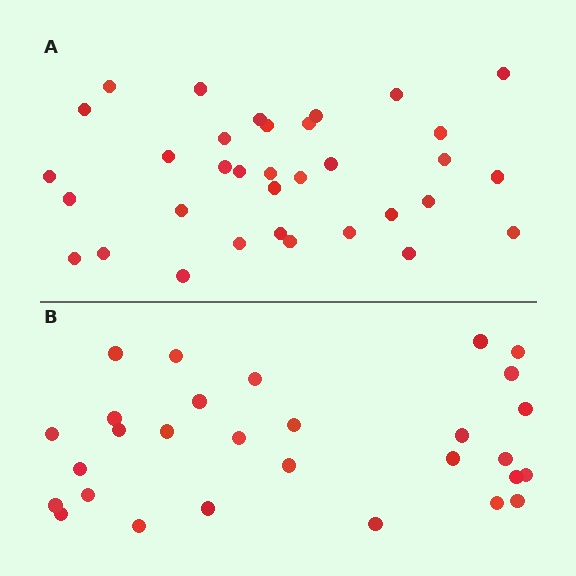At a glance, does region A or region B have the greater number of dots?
Region A (the top region) has more dots.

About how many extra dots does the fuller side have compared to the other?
Region A has about 5 more dots than region B.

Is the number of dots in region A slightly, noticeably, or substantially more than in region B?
Region A has only slightly more — the two regions are fairly close. The ratio is roughly 1.2 to 1.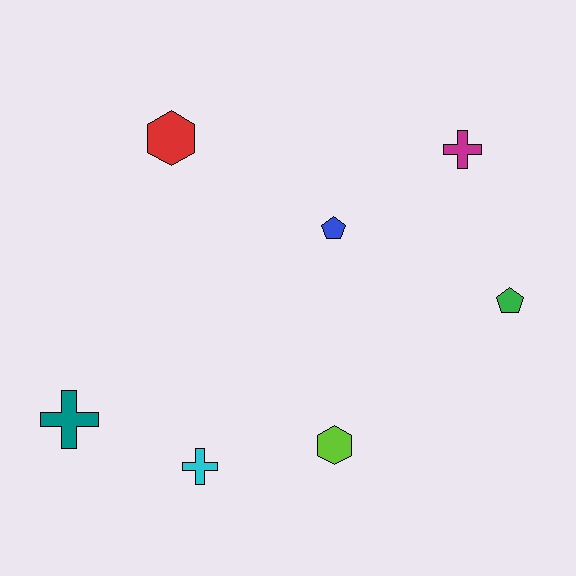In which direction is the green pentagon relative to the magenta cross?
The green pentagon is below the magenta cross.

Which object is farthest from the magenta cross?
The teal cross is farthest from the magenta cross.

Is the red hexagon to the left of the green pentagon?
Yes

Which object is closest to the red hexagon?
The blue pentagon is closest to the red hexagon.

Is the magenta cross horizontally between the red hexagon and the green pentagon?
Yes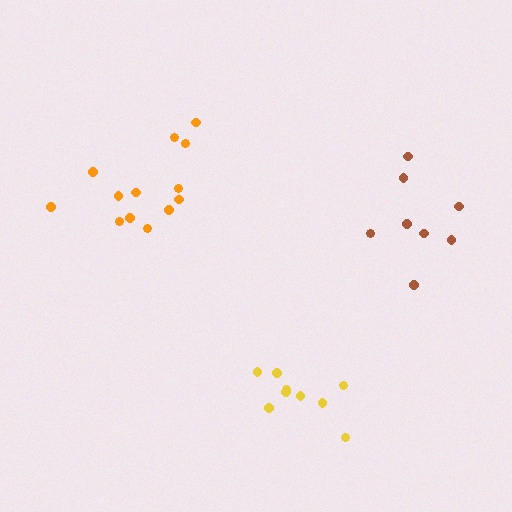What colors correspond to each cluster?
The clusters are colored: orange, brown, yellow.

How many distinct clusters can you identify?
There are 3 distinct clusters.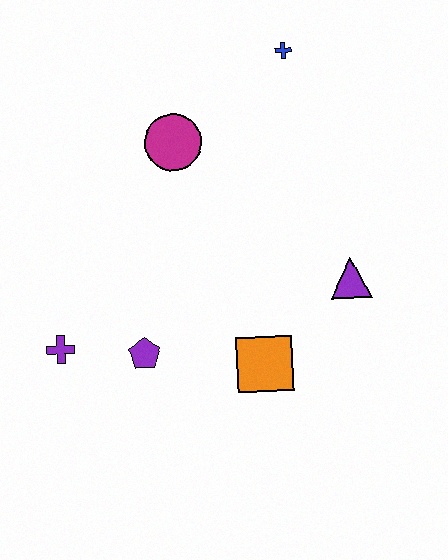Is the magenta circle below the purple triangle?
No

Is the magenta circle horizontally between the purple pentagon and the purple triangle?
Yes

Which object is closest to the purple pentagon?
The purple cross is closest to the purple pentagon.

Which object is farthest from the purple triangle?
The purple cross is farthest from the purple triangle.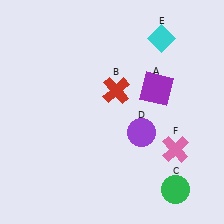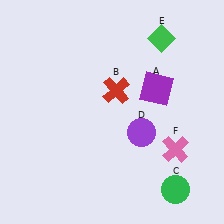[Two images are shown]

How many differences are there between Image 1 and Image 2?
There is 1 difference between the two images.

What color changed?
The diamond (E) changed from cyan in Image 1 to green in Image 2.